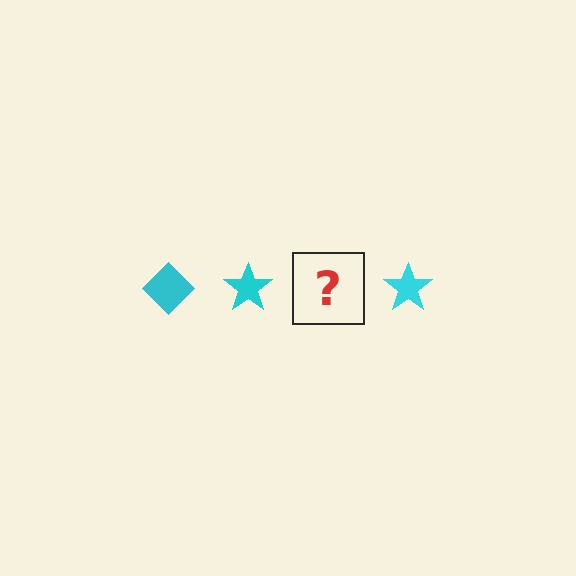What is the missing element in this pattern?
The missing element is a cyan diamond.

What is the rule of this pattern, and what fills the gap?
The rule is that the pattern cycles through diamond, star shapes in cyan. The gap should be filled with a cyan diamond.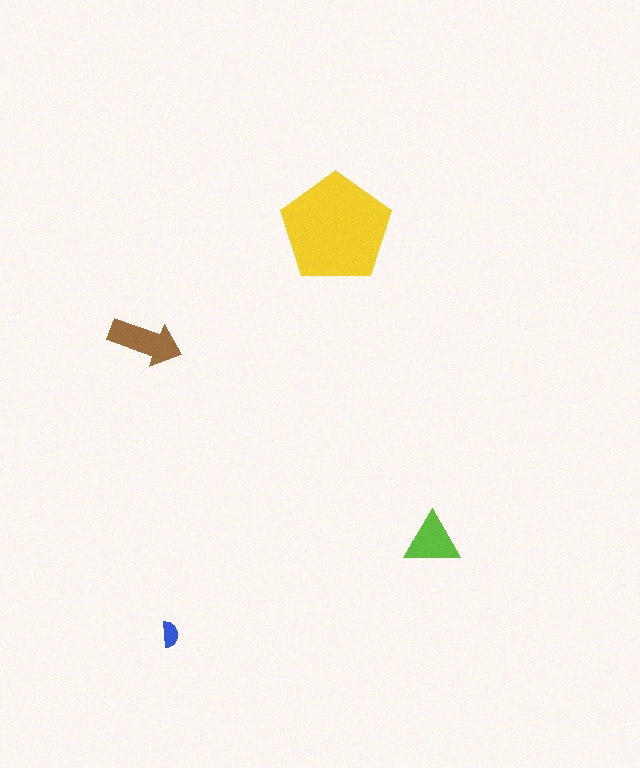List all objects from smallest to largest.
The blue semicircle, the lime triangle, the brown arrow, the yellow pentagon.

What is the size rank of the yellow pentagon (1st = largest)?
1st.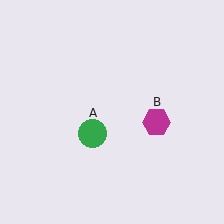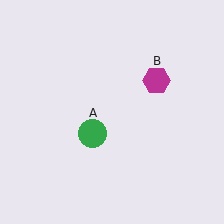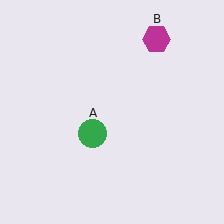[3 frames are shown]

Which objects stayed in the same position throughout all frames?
Green circle (object A) remained stationary.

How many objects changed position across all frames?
1 object changed position: magenta hexagon (object B).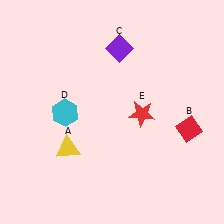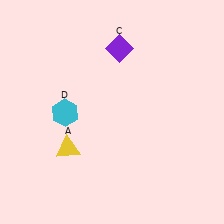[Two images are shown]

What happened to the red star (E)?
The red star (E) was removed in Image 2. It was in the bottom-right area of Image 1.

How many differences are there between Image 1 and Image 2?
There are 2 differences between the two images.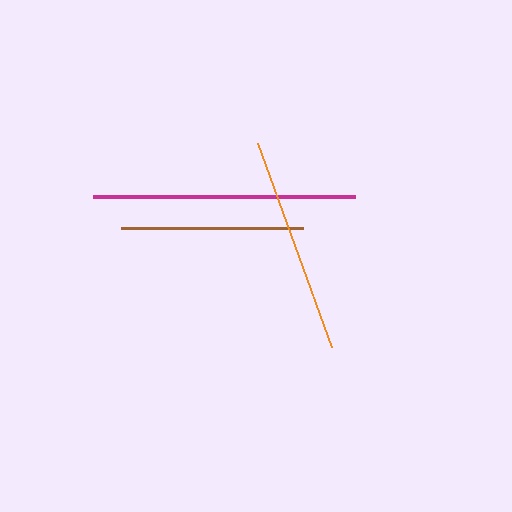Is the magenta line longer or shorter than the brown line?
The magenta line is longer than the brown line.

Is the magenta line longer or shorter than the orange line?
The magenta line is longer than the orange line.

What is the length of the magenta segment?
The magenta segment is approximately 262 pixels long.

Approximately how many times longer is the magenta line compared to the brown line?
The magenta line is approximately 1.4 times the length of the brown line.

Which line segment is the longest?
The magenta line is the longest at approximately 262 pixels.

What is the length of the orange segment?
The orange segment is approximately 217 pixels long.